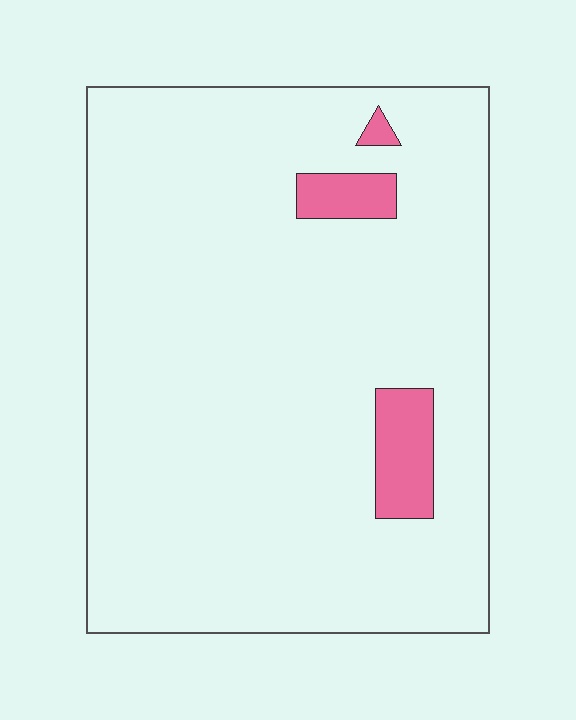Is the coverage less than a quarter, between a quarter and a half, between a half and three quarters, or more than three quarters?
Less than a quarter.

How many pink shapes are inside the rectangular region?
3.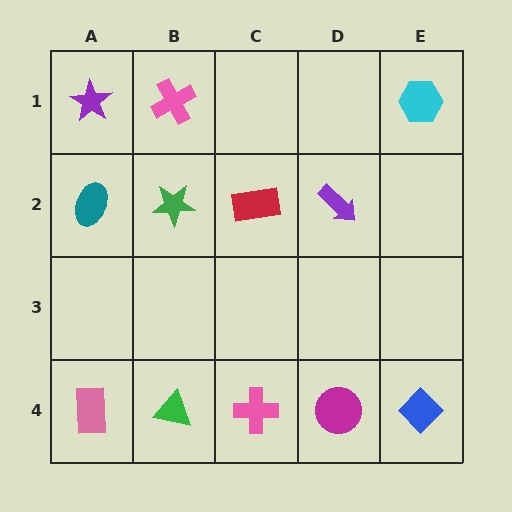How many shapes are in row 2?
4 shapes.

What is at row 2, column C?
A red rectangle.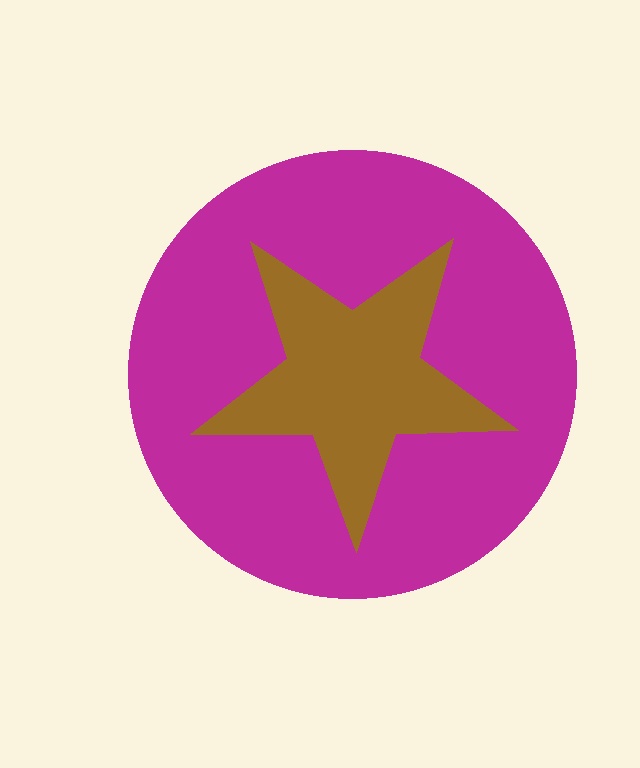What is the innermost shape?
The brown star.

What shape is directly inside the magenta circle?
The brown star.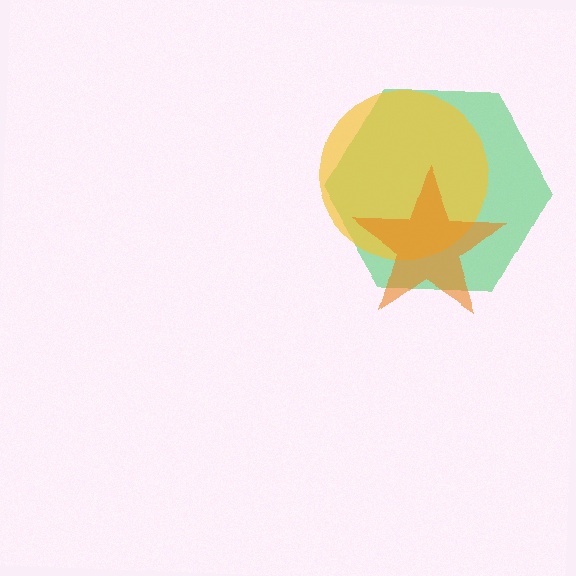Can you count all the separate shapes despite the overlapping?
Yes, there are 3 separate shapes.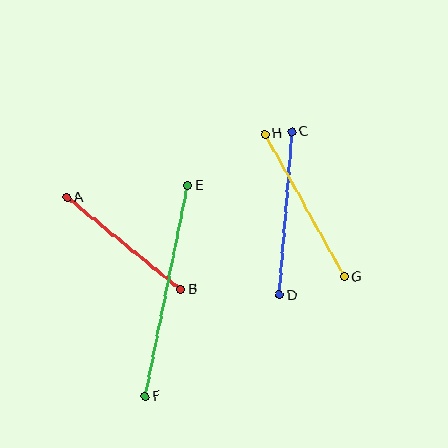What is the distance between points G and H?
The distance is approximately 163 pixels.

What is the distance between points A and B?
The distance is approximately 147 pixels.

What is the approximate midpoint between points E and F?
The midpoint is at approximately (167, 291) pixels.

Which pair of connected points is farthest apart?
Points E and F are farthest apart.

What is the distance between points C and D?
The distance is approximately 164 pixels.